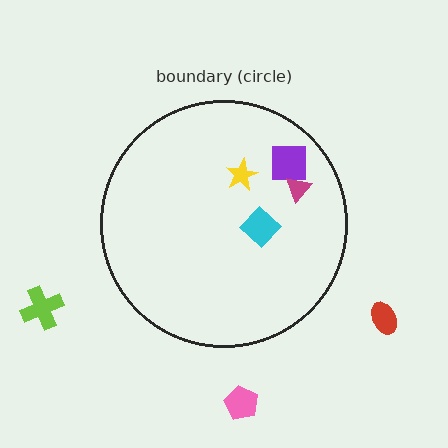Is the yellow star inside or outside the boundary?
Inside.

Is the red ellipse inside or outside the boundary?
Outside.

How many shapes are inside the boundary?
4 inside, 3 outside.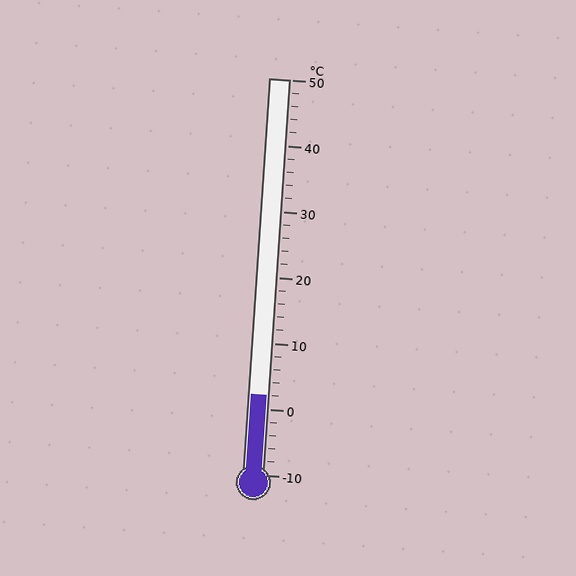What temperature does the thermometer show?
The thermometer shows approximately 2°C.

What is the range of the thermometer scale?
The thermometer scale ranges from -10°C to 50°C.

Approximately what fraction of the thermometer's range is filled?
The thermometer is filled to approximately 20% of its range.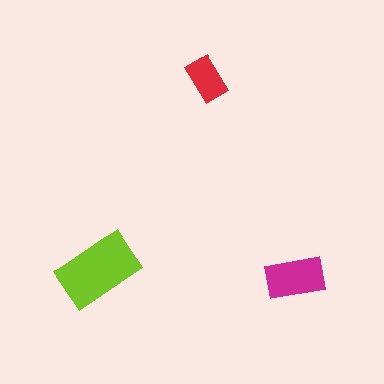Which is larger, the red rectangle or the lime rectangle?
The lime one.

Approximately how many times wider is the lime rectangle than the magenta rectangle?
About 1.5 times wider.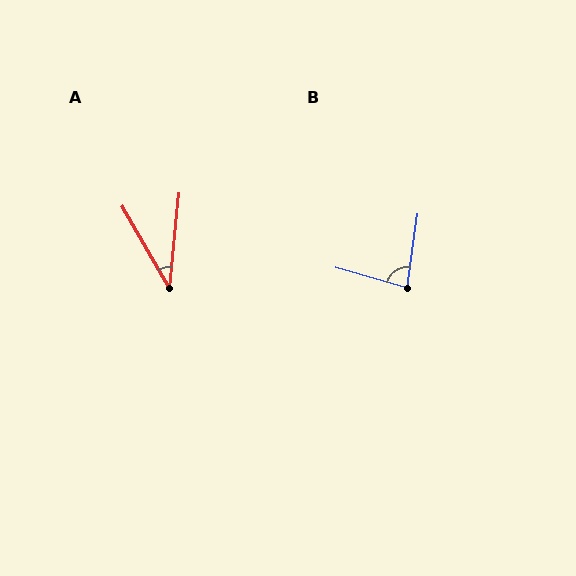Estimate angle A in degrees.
Approximately 36 degrees.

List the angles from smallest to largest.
A (36°), B (82°).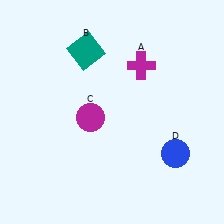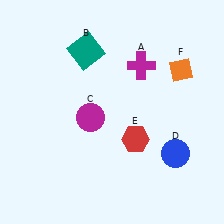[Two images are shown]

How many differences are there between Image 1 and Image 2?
There are 2 differences between the two images.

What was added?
A red hexagon (E), an orange diamond (F) were added in Image 2.